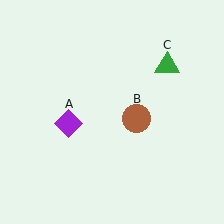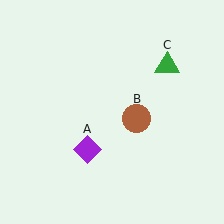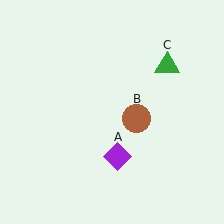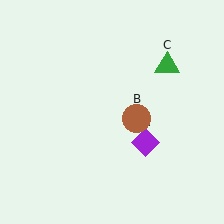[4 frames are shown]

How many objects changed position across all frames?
1 object changed position: purple diamond (object A).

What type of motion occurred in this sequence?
The purple diamond (object A) rotated counterclockwise around the center of the scene.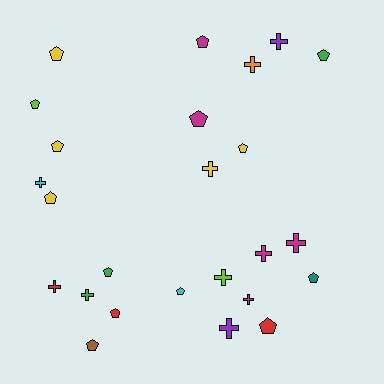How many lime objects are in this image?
There are 2 lime objects.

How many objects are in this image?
There are 25 objects.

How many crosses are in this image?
There are 11 crosses.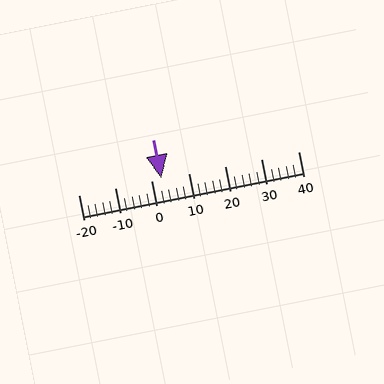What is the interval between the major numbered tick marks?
The major tick marks are spaced 10 units apart.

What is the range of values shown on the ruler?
The ruler shows values from -20 to 40.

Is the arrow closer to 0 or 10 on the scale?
The arrow is closer to 0.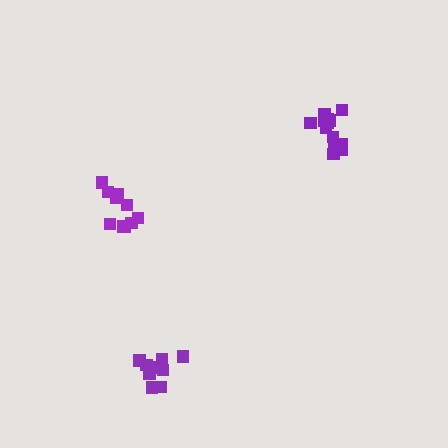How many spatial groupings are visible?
There are 3 spatial groupings.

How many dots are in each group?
Group 1: 13 dots, Group 2: 9 dots, Group 3: 11 dots (33 total).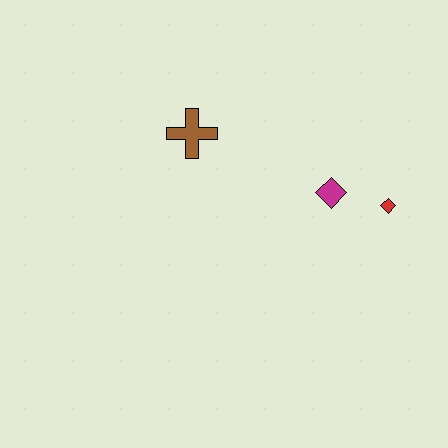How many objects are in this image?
There are 3 objects.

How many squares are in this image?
There are no squares.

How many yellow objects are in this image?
There are no yellow objects.